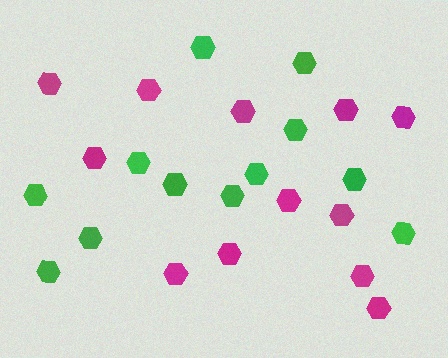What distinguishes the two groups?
There are 2 groups: one group of magenta hexagons (12) and one group of green hexagons (12).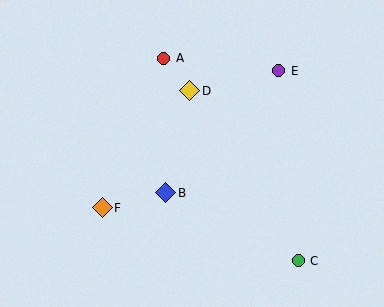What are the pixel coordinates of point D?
Point D is at (190, 91).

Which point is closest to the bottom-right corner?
Point C is closest to the bottom-right corner.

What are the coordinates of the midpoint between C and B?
The midpoint between C and B is at (232, 227).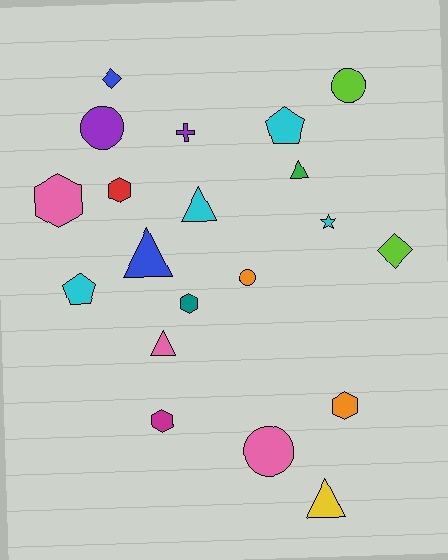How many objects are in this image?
There are 20 objects.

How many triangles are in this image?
There are 5 triangles.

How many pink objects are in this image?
There are 3 pink objects.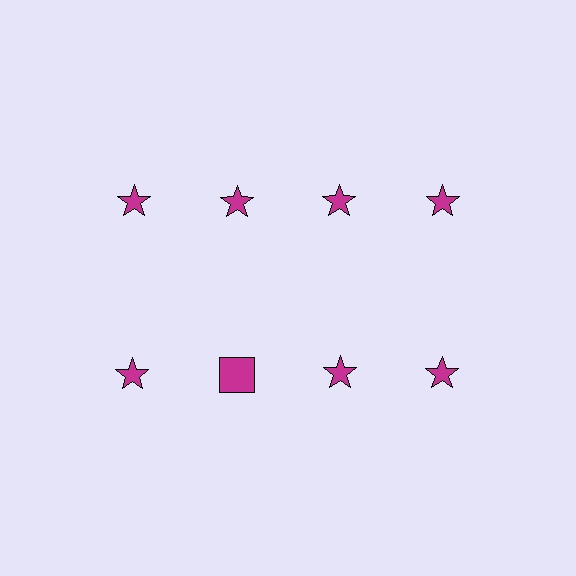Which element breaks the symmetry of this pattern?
The magenta square in the second row, second from left column breaks the symmetry. All other shapes are magenta stars.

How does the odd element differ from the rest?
It has a different shape: square instead of star.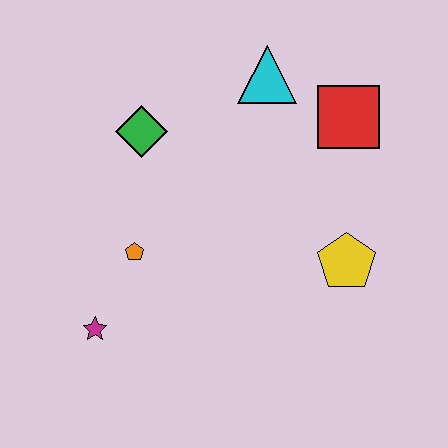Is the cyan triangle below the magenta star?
No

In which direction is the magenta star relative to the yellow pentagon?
The magenta star is to the left of the yellow pentagon.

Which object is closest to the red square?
The cyan triangle is closest to the red square.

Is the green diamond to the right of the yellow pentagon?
No